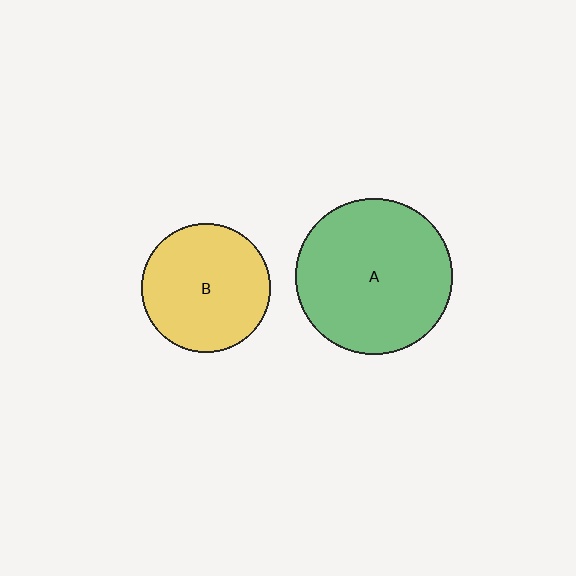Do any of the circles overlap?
No, none of the circles overlap.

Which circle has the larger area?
Circle A (green).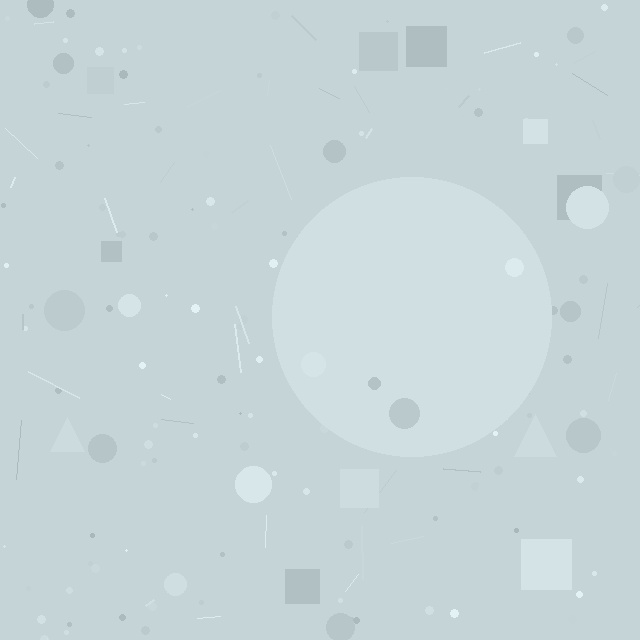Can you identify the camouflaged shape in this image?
The camouflaged shape is a circle.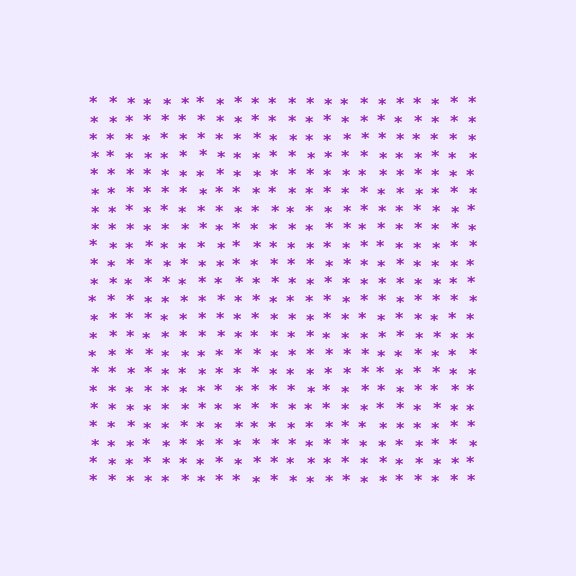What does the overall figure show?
The overall figure shows a square.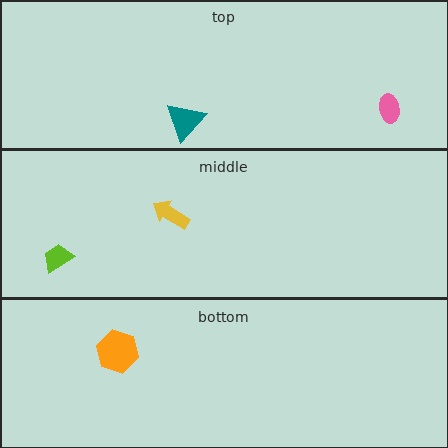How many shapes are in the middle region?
2.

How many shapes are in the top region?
2.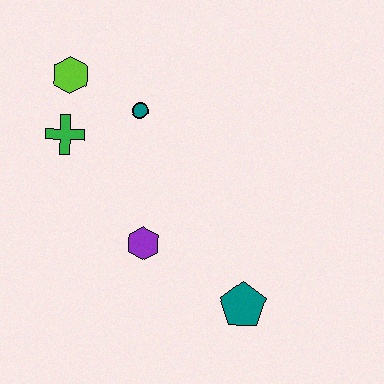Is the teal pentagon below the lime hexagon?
Yes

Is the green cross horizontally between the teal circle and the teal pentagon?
No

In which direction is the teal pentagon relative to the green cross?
The teal pentagon is to the right of the green cross.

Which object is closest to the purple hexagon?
The teal pentagon is closest to the purple hexagon.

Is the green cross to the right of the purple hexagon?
No